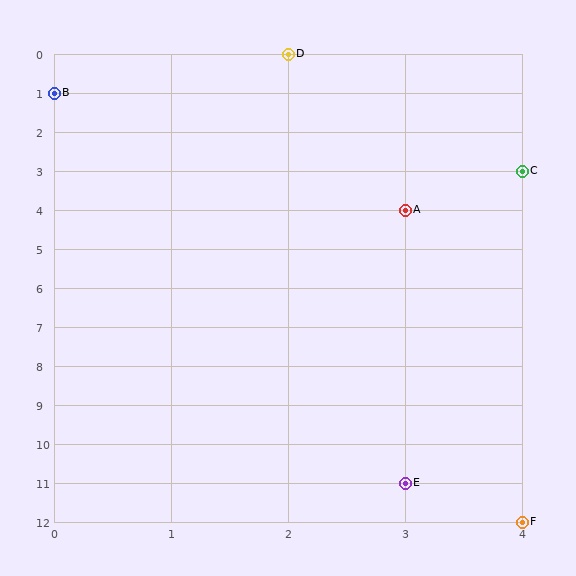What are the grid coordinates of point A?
Point A is at grid coordinates (3, 4).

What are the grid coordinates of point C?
Point C is at grid coordinates (4, 3).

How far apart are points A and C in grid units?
Points A and C are 1 column and 1 row apart (about 1.4 grid units diagonally).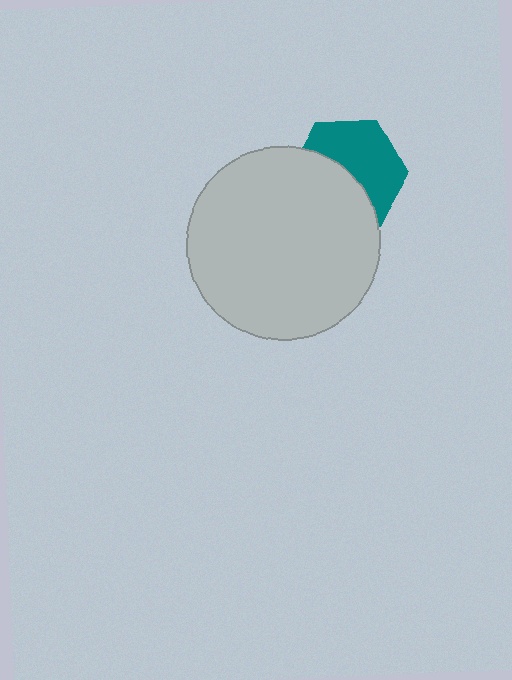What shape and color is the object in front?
The object in front is a light gray circle.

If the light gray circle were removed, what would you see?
You would see the complete teal hexagon.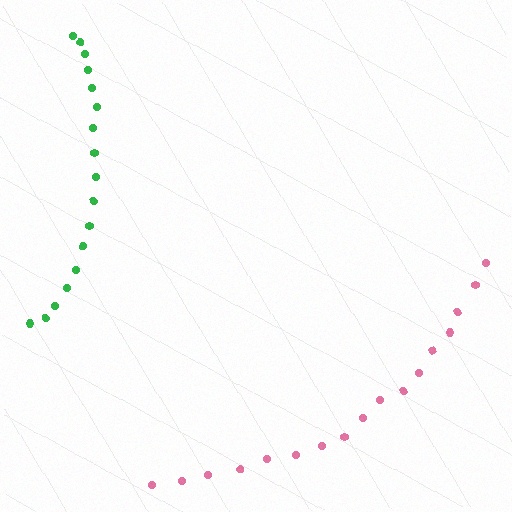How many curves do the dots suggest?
There are 2 distinct paths.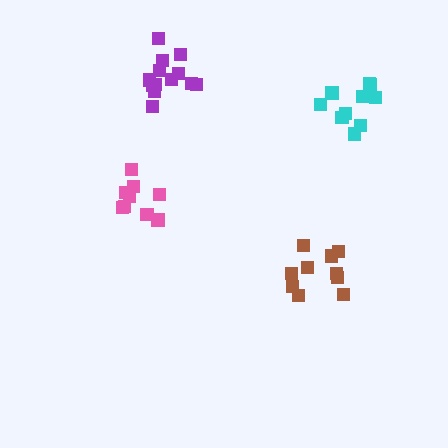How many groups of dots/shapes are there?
There are 4 groups.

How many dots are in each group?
Group 1: 13 dots, Group 2: 9 dots, Group 3: 10 dots, Group 4: 10 dots (42 total).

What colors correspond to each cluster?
The clusters are colored: purple, pink, cyan, brown.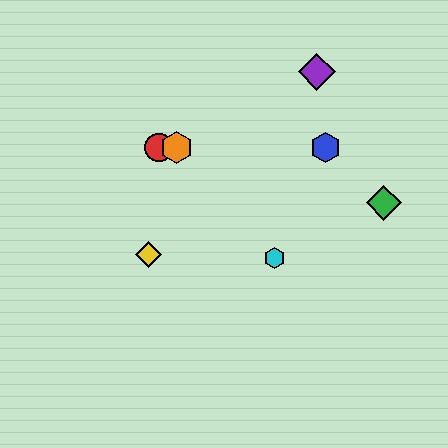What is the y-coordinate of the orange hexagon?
The orange hexagon is at y≈147.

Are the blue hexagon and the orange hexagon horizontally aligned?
Yes, both are at y≈147.